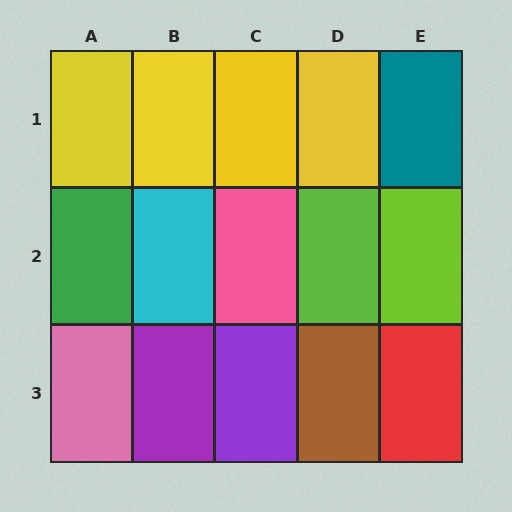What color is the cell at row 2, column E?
Lime.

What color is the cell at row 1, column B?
Yellow.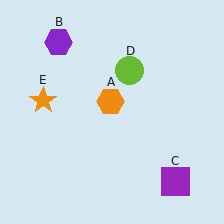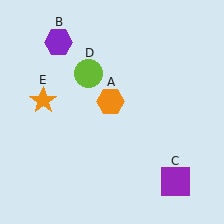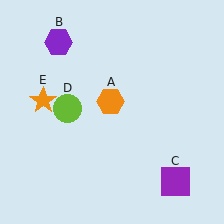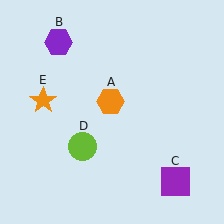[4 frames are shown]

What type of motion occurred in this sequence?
The lime circle (object D) rotated counterclockwise around the center of the scene.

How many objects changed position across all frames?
1 object changed position: lime circle (object D).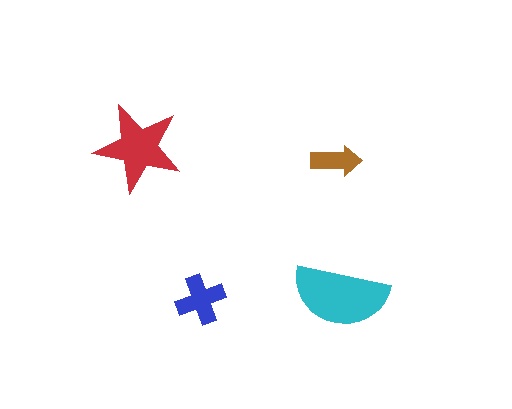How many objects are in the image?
There are 4 objects in the image.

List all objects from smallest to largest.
The brown arrow, the blue cross, the red star, the cyan semicircle.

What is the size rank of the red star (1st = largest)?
2nd.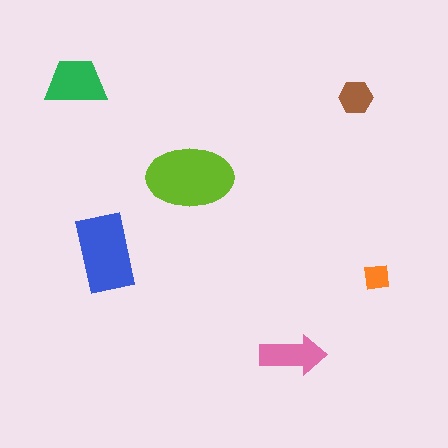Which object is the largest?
The lime ellipse.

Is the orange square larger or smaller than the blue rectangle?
Smaller.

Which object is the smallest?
The orange square.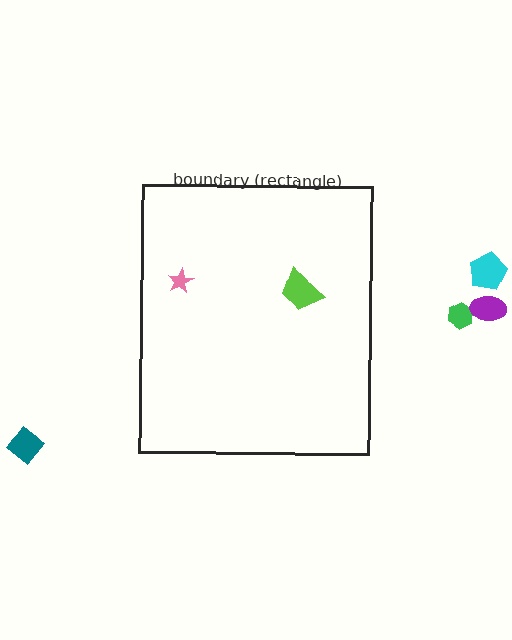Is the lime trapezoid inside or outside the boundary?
Inside.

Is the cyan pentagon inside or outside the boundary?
Outside.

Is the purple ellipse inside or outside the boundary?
Outside.